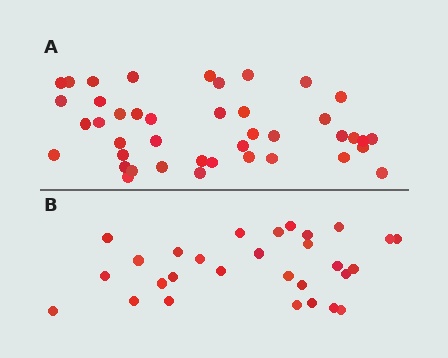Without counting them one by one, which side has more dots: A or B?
Region A (the top region) has more dots.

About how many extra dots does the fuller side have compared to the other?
Region A has approximately 15 more dots than region B.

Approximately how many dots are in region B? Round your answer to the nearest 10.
About 30 dots. (The exact count is 29, which rounds to 30.)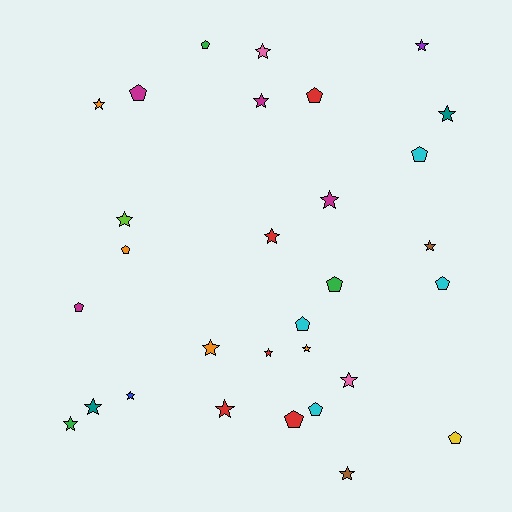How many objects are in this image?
There are 30 objects.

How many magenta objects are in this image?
There are 4 magenta objects.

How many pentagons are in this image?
There are 12 pentagons.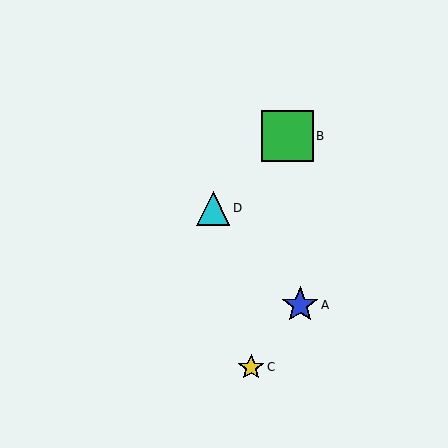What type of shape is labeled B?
Shape B is a green square.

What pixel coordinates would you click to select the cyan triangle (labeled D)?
Click at (213, 208) to select the cyan triangle D.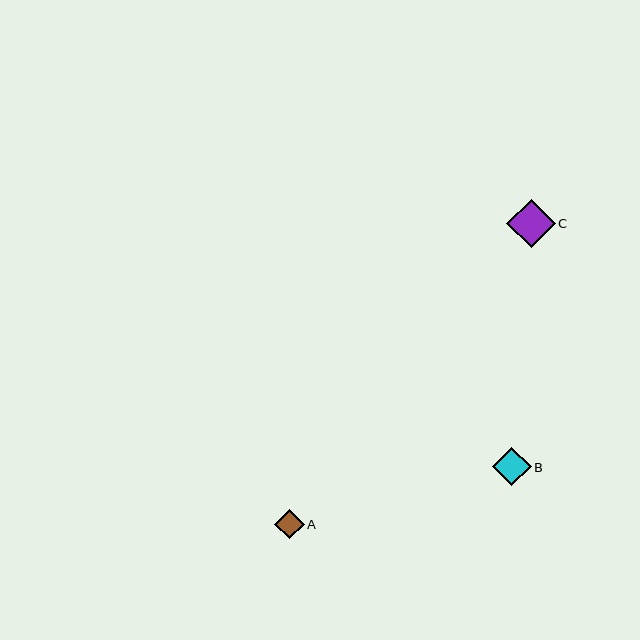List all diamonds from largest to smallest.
From largest to smallest: C, B, A.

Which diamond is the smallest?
Diamond A is the smallest with a size of approximately 29 pixels.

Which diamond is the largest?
Diamond C is the largest with a size of approximately 48 pixels.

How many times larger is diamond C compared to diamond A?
Diamond C is approximately 1.7 times the size of diamond A.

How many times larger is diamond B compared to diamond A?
Diamond B is approximately 1.3 times the size of diamond A.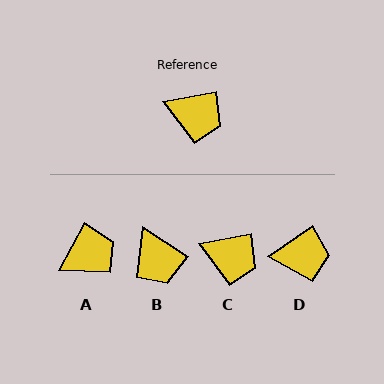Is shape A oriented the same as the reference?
No, it is off by about 50 degrees.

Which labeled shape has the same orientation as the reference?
C.